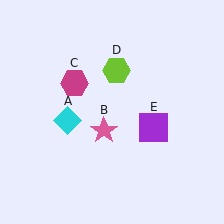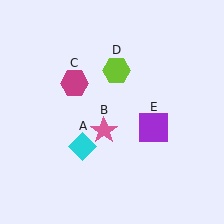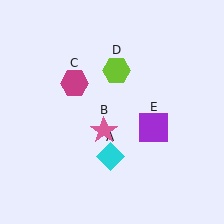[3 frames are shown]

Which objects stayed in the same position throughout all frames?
Pink star (object B) and magenta hexagon (object C) and lime hexagon (object D) and purple square (object E) remained stationary.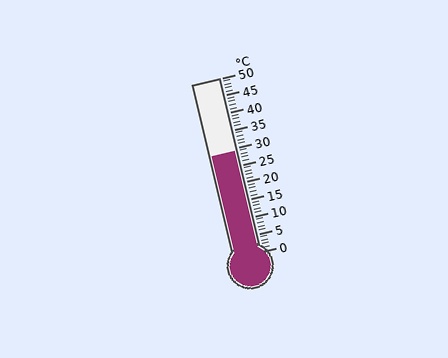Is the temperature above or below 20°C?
The temperature is above 20°C.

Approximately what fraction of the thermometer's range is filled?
The thermometer is filled to approximately 60% of its range.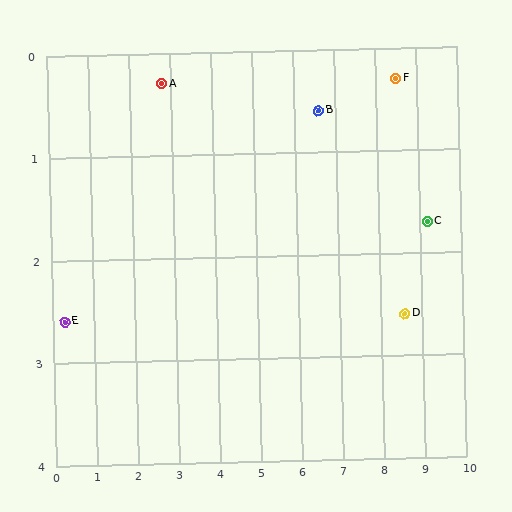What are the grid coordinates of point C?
Point C is at approximately (9.2, 1.7).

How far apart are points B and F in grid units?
Points B and F are about 1.9 grid units apart.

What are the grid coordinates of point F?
Point F is at approximately (8.5, 0.3).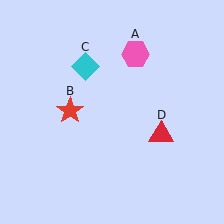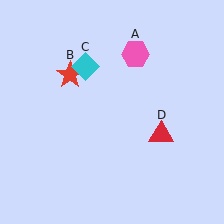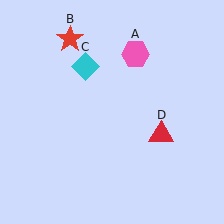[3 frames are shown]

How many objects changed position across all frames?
1 object changed position: red star (object B).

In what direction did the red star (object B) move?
The red star (object B) moved up.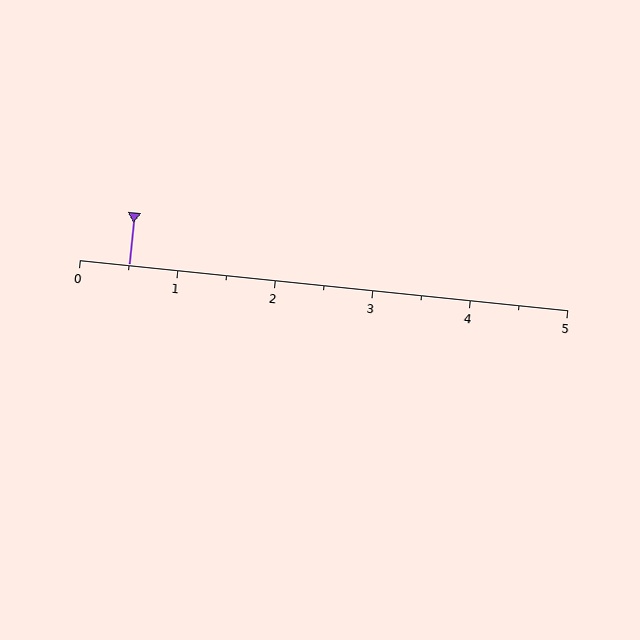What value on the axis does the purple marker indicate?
The marker indicates approximately 0.5.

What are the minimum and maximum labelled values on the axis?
The axis runs from 0 to 5.